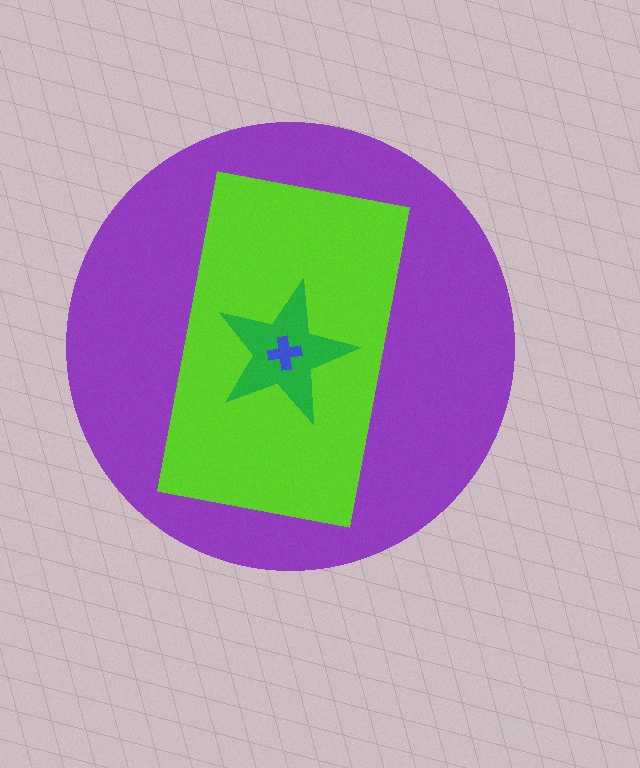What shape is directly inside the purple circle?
The lime rectangle.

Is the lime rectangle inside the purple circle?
Yes.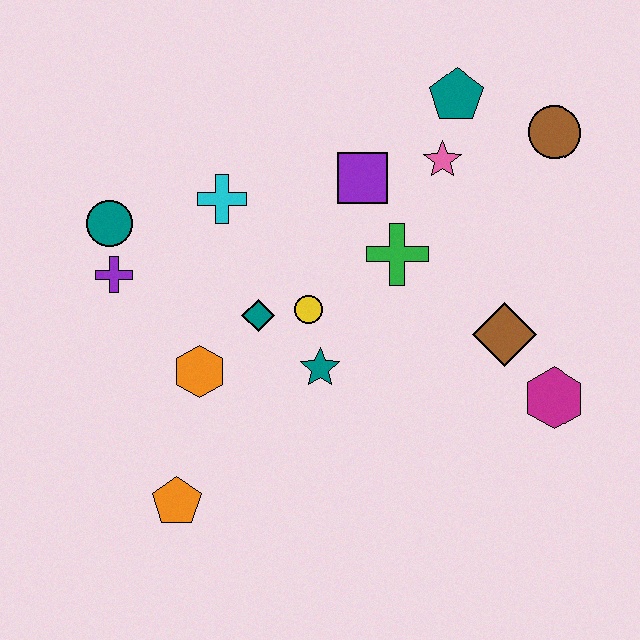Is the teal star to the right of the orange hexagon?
Yes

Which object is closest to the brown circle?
The teal pentagon is closest to the brown circle.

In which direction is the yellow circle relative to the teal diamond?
The yellow circle is to the right of the teal diamond.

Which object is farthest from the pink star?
The orange pentagon is farthest from the pink star.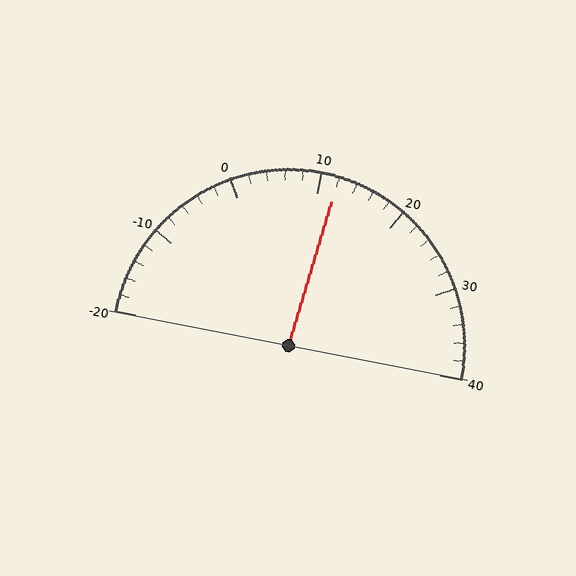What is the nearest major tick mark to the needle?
The nearest major tick mark is 10.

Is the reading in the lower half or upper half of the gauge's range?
The reading is in the upper half of the range (-20 to 40).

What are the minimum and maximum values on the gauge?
The gauge ranges from -20 to 40.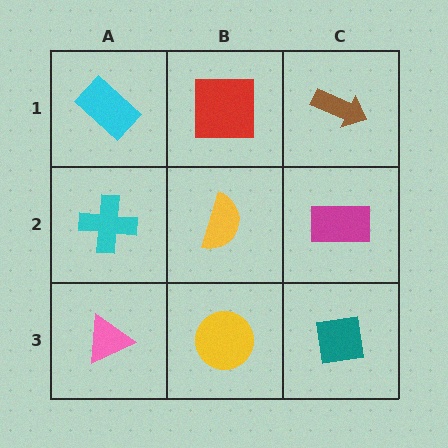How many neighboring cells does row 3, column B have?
3.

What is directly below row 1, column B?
A yellow semicircle.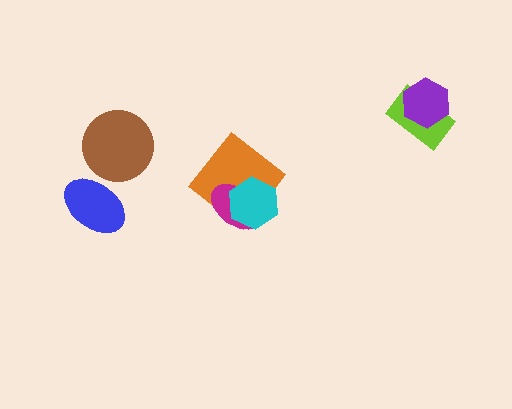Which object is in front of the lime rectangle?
The purple hexagon is in front of the lime rectangle.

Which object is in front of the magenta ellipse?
The cyan hexagon is in front of the magenta ellipse.